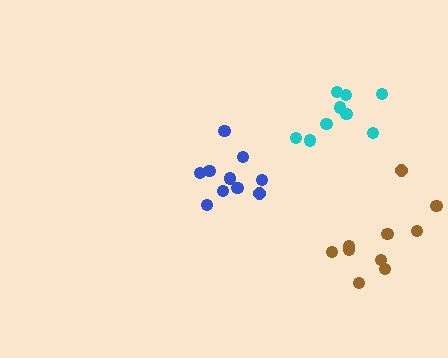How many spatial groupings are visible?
There are 3 spatial groupings.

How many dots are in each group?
Group 1: 11 dots, Group 2: 10 dots, Group 3: 9 dots (30 total).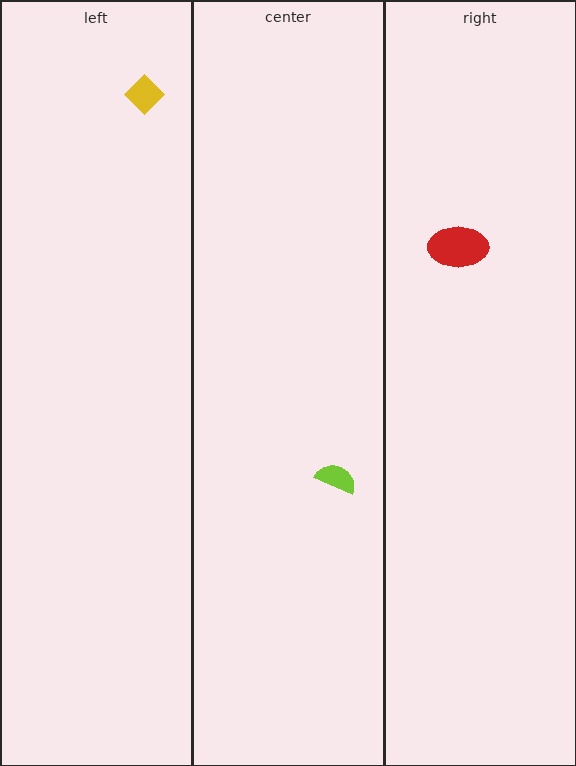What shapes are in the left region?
The yellow diamond.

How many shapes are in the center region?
1.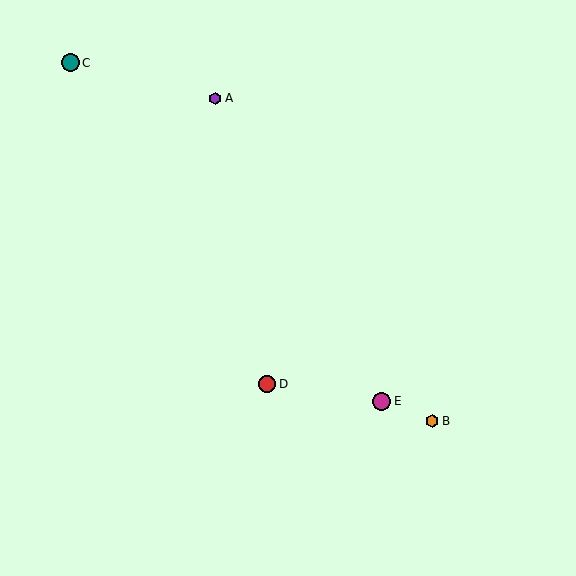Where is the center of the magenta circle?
The center of the magenta circle is at (381, 401).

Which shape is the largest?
The magenta circle (labeled E) is the largest.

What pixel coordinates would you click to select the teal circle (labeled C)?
Click at (70, 63) to select the teal circle C.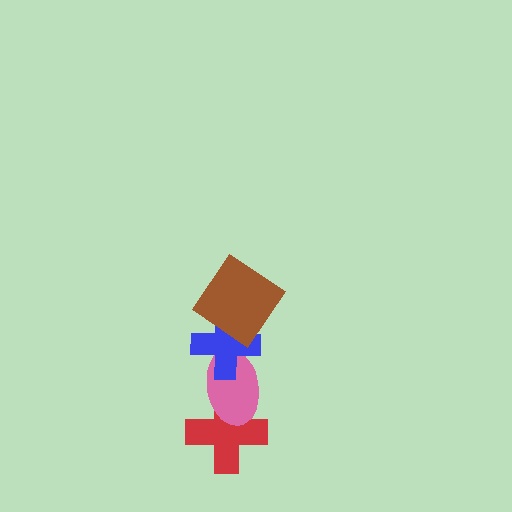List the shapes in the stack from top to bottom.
From top to bottom: the brown diamond, the blue cross, the pink ellipse, the red cross.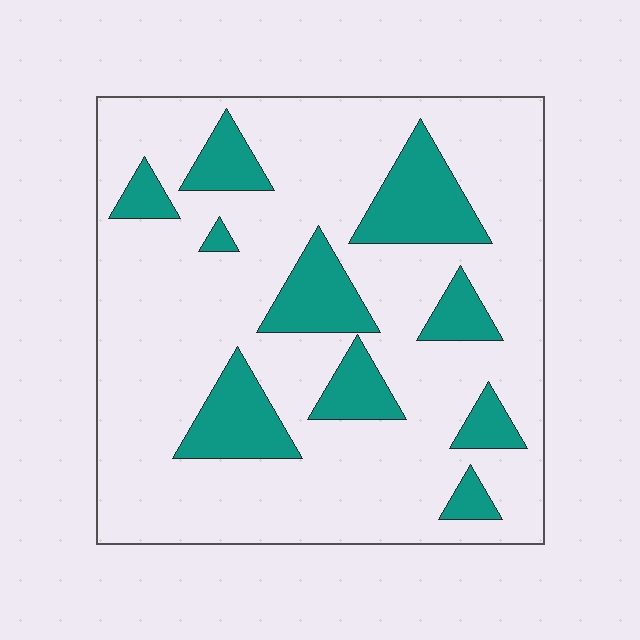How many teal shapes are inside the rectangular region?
10.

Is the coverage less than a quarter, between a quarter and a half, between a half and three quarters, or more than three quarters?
Less than a quarter.